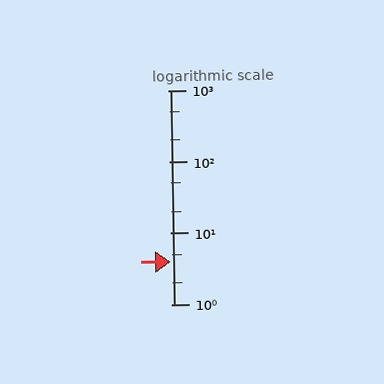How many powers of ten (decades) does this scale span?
The scale spans 3 decades, from 1 to 1000.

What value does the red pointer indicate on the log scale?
The pointer indicates approximately 3.9.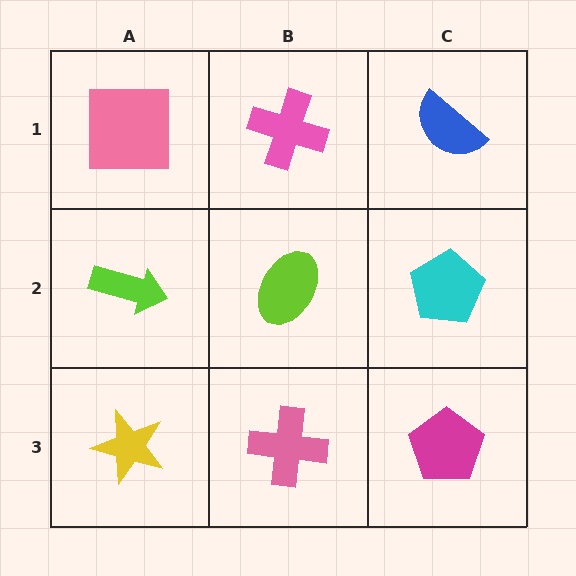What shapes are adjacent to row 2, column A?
A pink square (row 1, column A), a yellow star (row 3, column A), a lime ellipse (row 2, column B).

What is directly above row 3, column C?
A cyan pentagon.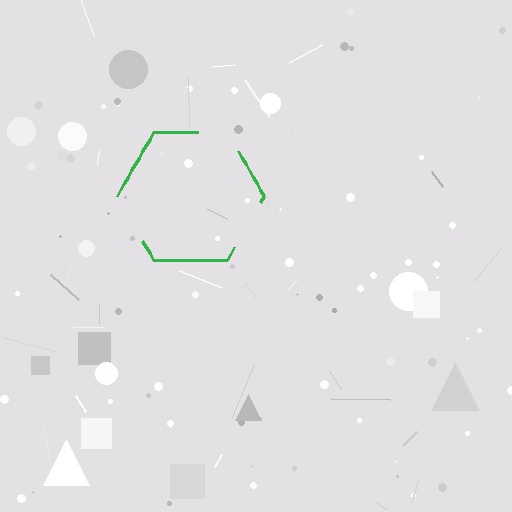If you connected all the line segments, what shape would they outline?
They would outline a hexagon.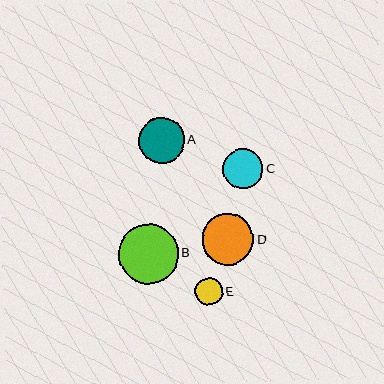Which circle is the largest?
Circle B is the largest with a size of approximately 60 pixels.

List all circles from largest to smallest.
From largest to smallest: B, D, A, C, E.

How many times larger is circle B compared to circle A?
Circle B is approximately 1.3 times the size of circle A.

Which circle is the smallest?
Circle E is the smallest with a size of approximately 28 pixels.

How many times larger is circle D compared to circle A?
Circle D is approximately 1.1 times the size of circle A.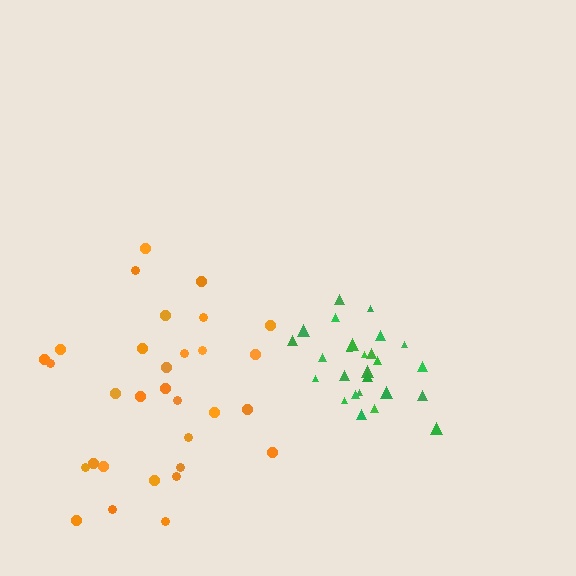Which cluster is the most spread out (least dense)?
Orange.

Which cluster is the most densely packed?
Green.